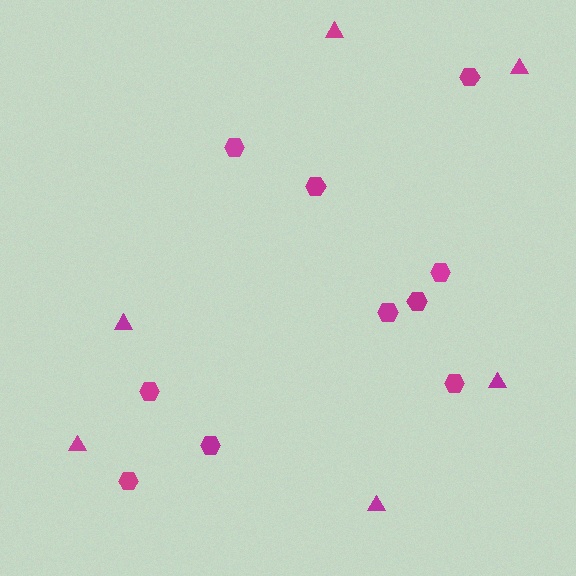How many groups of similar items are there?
There are 2 groups: one group of hexagons (10) and one group of triangles (6).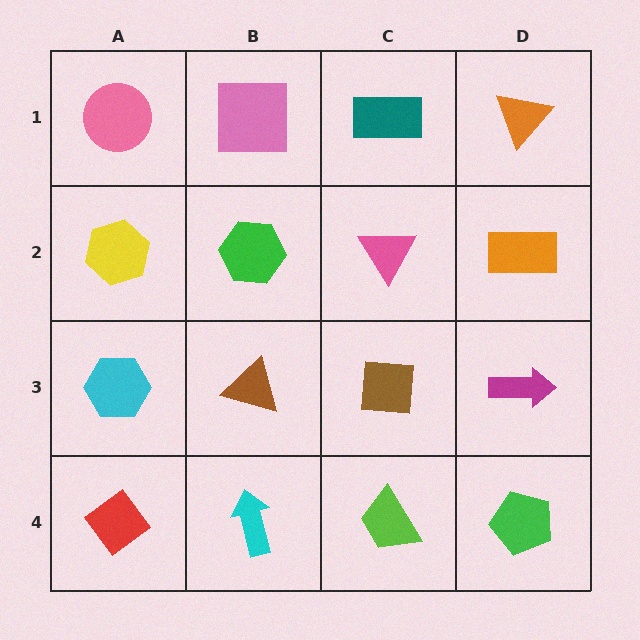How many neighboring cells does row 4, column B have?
3.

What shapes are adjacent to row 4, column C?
A brown square (row 3, column C), a cyan arrow (row 4, column B), a green pentagon (row 4, column D).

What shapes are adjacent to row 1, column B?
A green hexagon (row 2, column B), a pink circle (row 1, column A), a teal rectangle (row 1, column C).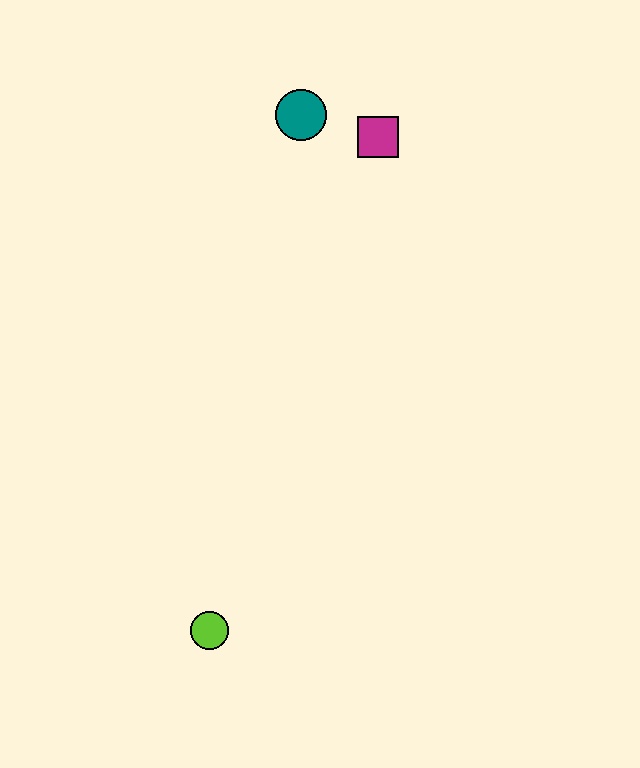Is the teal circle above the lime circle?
Yes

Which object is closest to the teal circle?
The magenta square is closest to the teal circle.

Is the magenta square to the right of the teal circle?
Yes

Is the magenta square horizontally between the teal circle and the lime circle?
No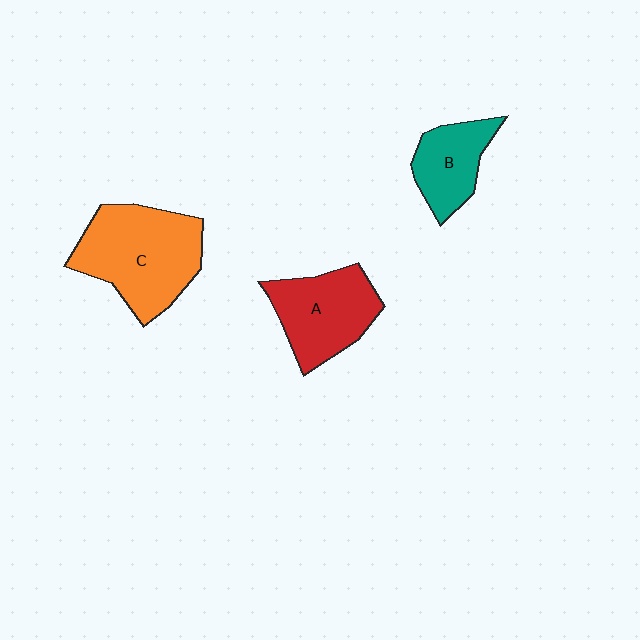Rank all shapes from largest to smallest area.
From largest to smallest: C (orange), A (red), B (teal).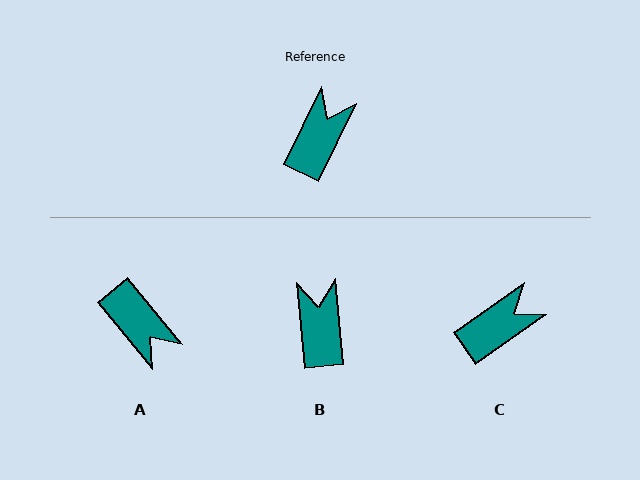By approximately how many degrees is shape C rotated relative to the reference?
Approximately 29 degrees clockwise.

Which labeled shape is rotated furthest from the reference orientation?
A, about 115 degrees away.